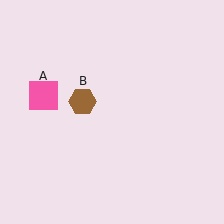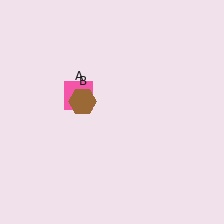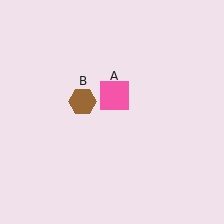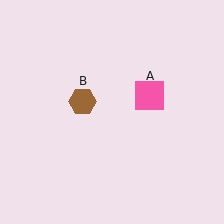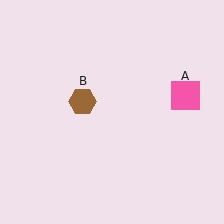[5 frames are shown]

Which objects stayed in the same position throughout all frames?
Brown hexagon (object B) remained stationary.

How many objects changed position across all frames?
1 object changed position: pink square (object A).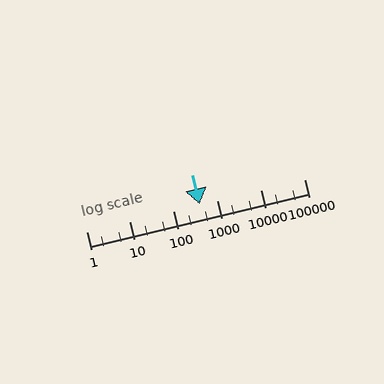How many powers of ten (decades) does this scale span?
The scale spans 5 decades, from 1 to 100000.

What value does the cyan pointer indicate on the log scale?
The pointer indicates approximately 400.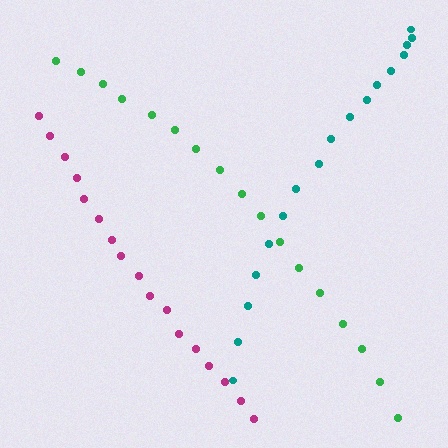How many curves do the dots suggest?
There are 3 distinct paths.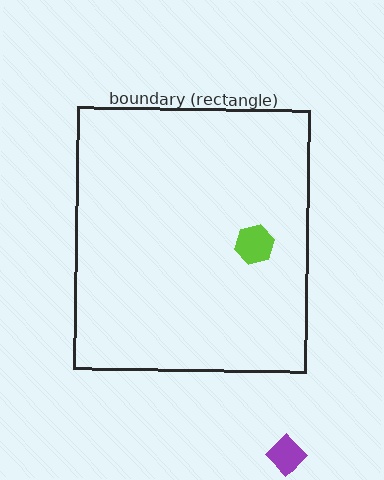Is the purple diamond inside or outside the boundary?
Outside.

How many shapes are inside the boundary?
1 inside, 1 outside.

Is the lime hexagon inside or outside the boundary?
Inside.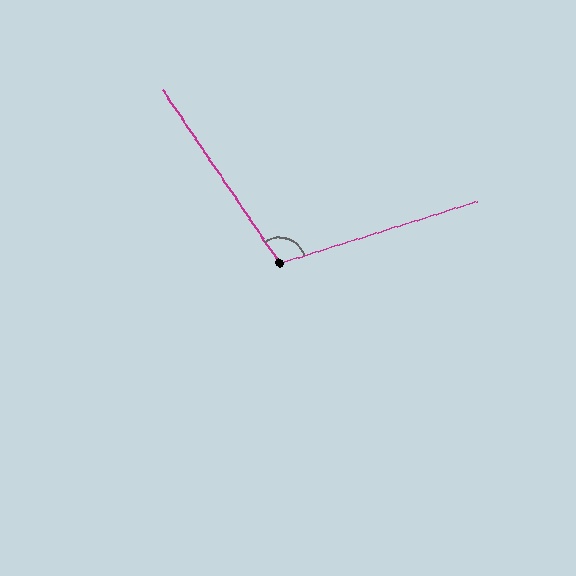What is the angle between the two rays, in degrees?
Approximately 107 degrees.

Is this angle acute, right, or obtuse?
It is obtuse.